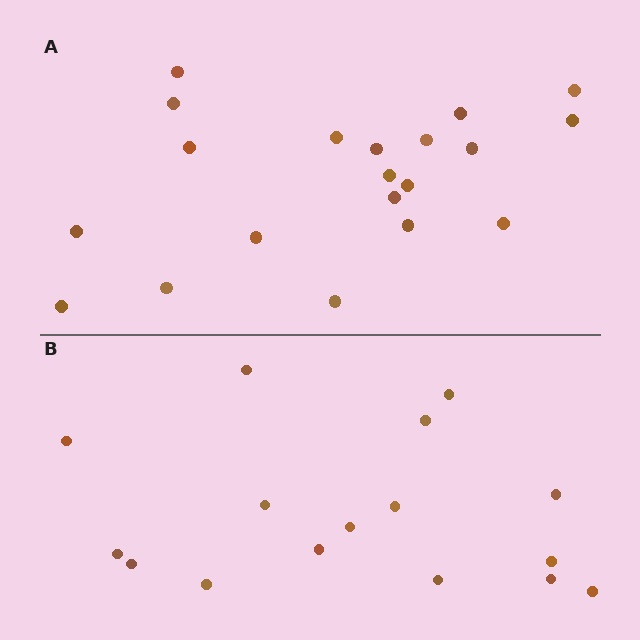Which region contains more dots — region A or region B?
Region A (the top region) has more dots.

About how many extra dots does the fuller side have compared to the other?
Region A has about 4 more dots than region B.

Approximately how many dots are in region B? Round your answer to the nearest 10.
About 20 dots. (The exact count is 16, which rounds to 20.)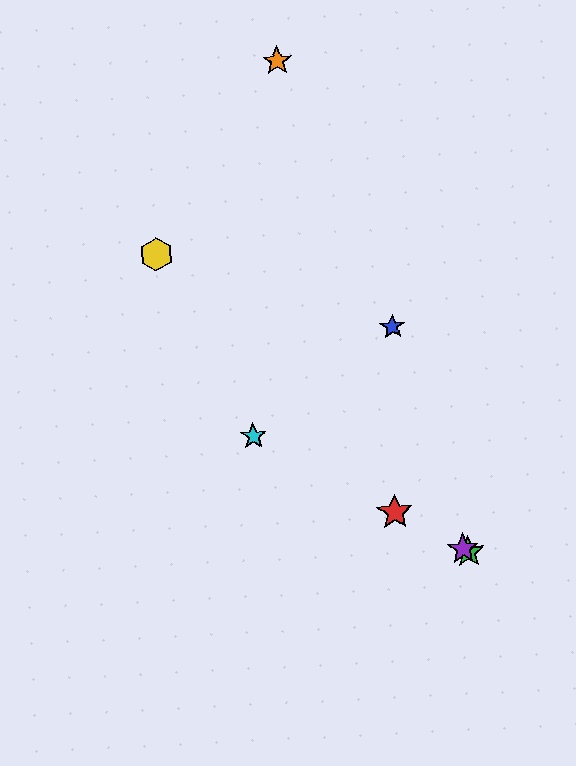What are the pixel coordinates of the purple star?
The purple star is at (463, 549).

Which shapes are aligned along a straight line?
The red star, the green star, the purple star, the cyan star are aligned along a straight line.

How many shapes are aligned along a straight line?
4 shapes (the red star, the green star, the purple star, the cyan star) are aligned along a straight line.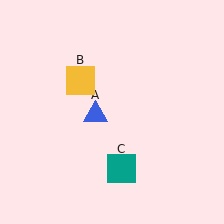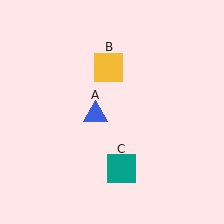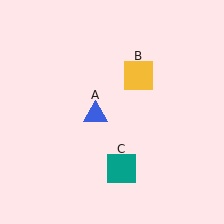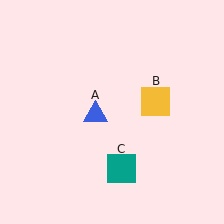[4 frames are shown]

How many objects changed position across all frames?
1 object changed position: yellow square (object B).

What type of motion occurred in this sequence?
The yellow square (object B) rotated clockwise around the center of the scene.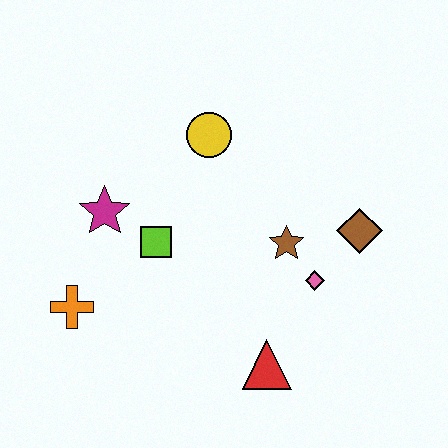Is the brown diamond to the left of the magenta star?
No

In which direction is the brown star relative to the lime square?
The brown star is to the right of the lime square.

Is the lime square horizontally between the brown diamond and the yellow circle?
No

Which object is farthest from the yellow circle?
The red triangle is farthest from the yellow circle.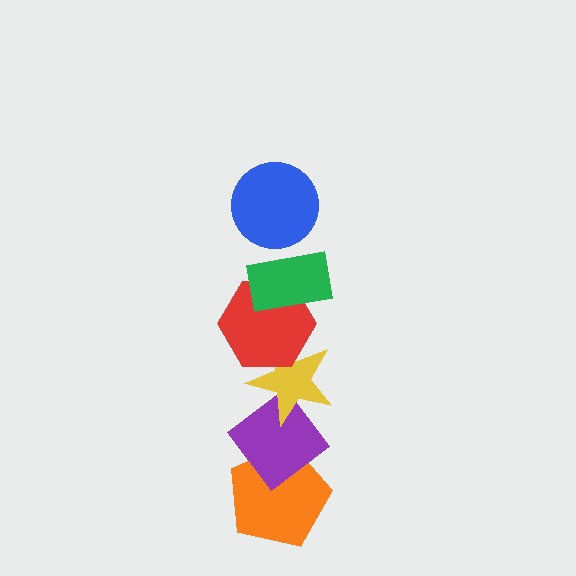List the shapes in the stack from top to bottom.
From top to bottom: the blue circle, the green rectangle, the red hexagon, the yellow star, the purple diamond, the orange pentagon.